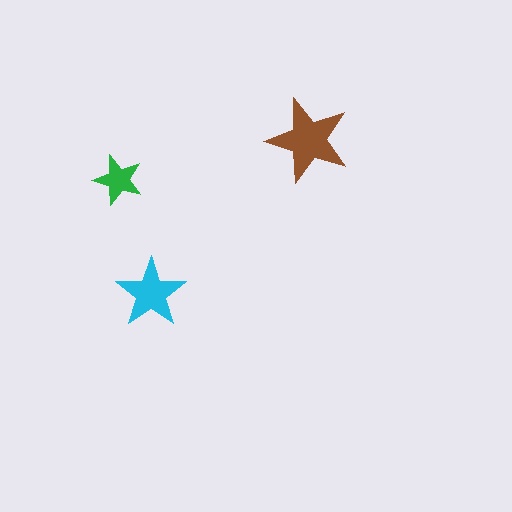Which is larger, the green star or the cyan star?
The cyan one.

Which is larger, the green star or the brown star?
The brown one.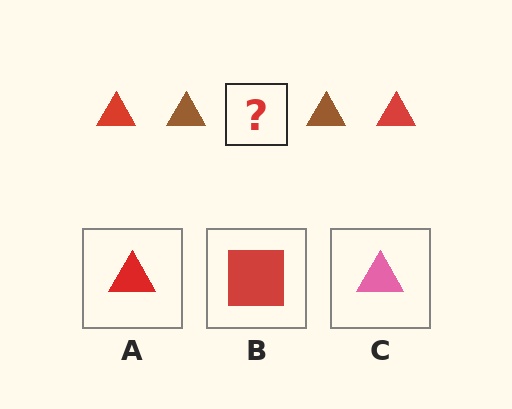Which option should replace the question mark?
Option A.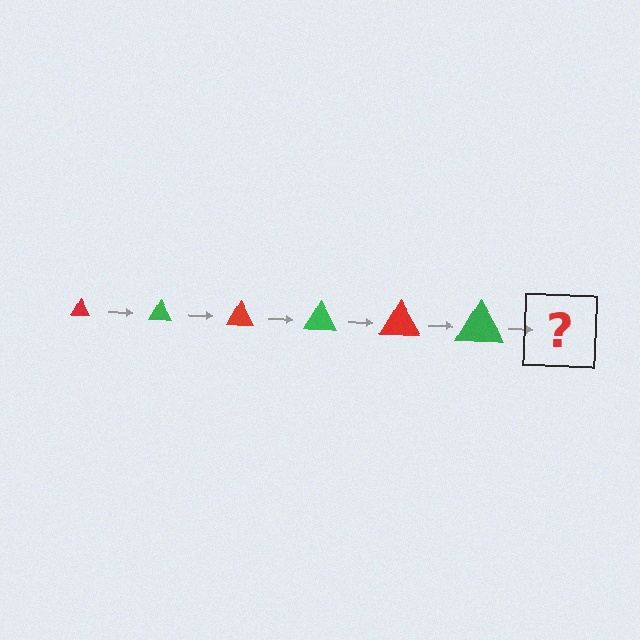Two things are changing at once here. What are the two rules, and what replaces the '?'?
The two rules are that the triangle grows larger each step and the color cycles through red and green. The '?' should be a red triangle, larger than the previous one.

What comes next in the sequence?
The next element should be a red triangle, larger than the previous one.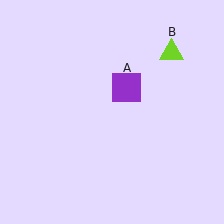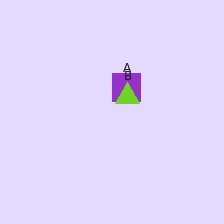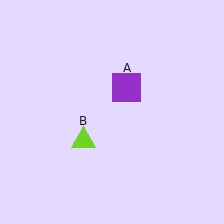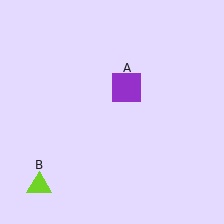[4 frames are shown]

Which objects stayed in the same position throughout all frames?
Purple square (object A) remained stationary.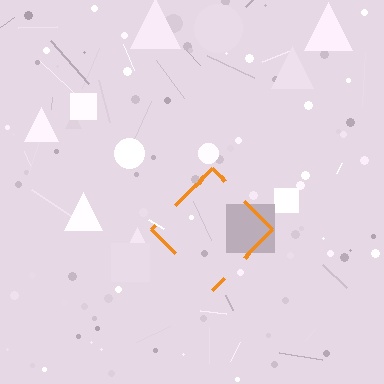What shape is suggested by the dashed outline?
The dashed outline suggests a diamond.